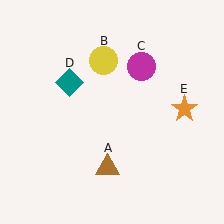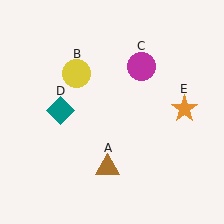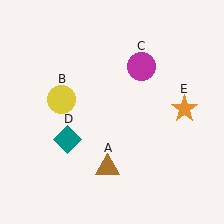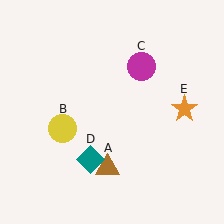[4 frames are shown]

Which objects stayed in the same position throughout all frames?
Brown triangle (object A) and magenta circle (object C) and orange star (object E) remained stationary.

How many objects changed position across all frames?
2 objects changed position: yellow circle (object B), teal diamond (object D).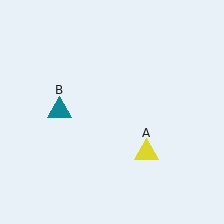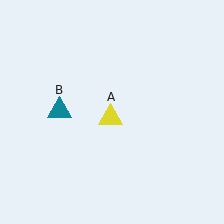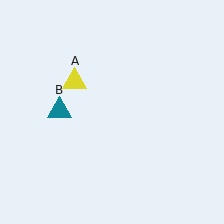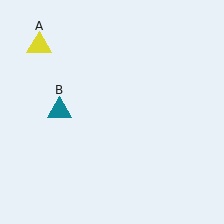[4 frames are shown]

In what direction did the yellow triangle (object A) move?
The yellow triangle (object A) moved up and to the left.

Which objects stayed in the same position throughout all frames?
Teal triangle (object B) remained stationary.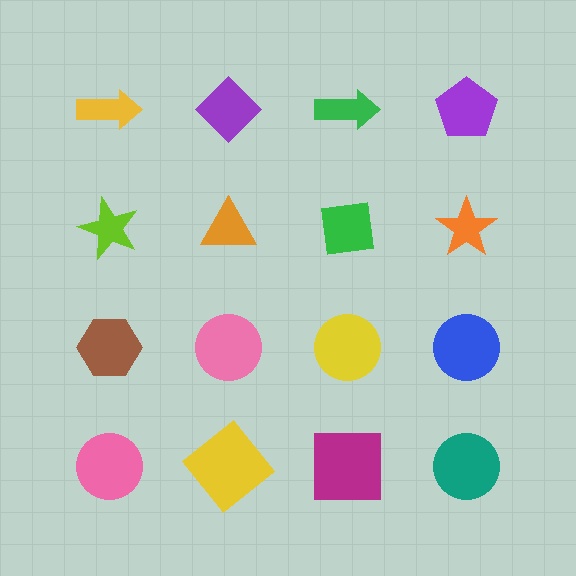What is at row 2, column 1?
A lime star.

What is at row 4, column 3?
A magenta square.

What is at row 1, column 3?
A green arrow.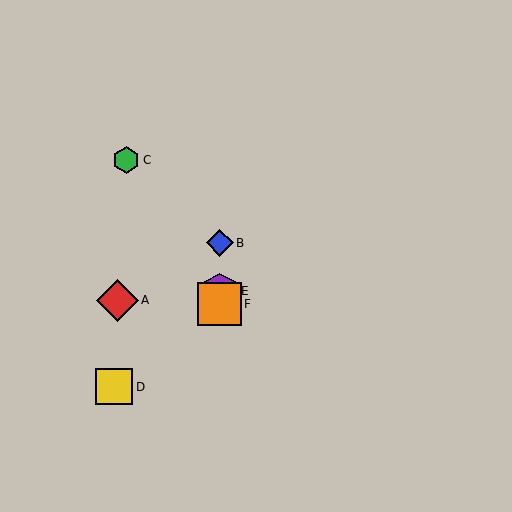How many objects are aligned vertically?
3 objects (B, E, F) are aligned vertically.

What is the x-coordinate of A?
Object A is at x≈118.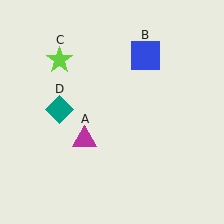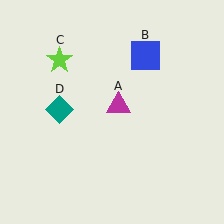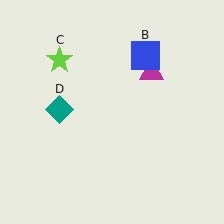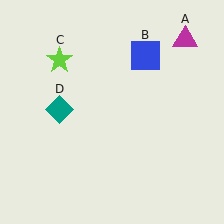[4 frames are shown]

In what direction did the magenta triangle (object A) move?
The magenta triangle (object A) moved up and to the right.